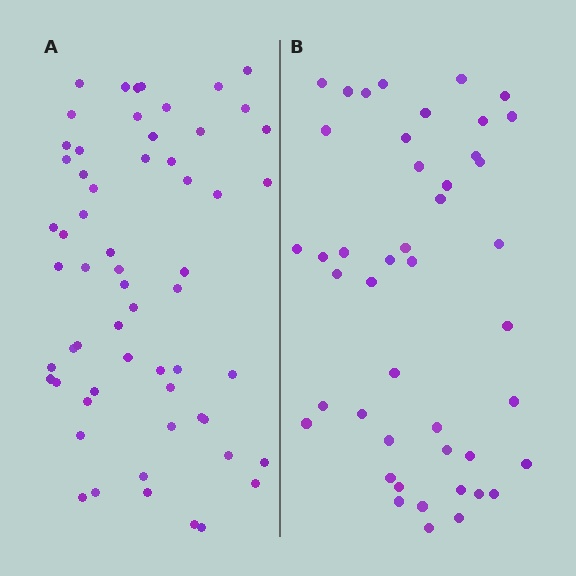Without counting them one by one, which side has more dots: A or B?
Region A (the left region) has more dots.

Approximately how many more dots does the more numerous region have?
Region A has approximately 15 more dots than region B.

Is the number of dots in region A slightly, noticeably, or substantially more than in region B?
Region A has noticeably more, but not dramatically so. The ratio is roughly 1.3 to 1.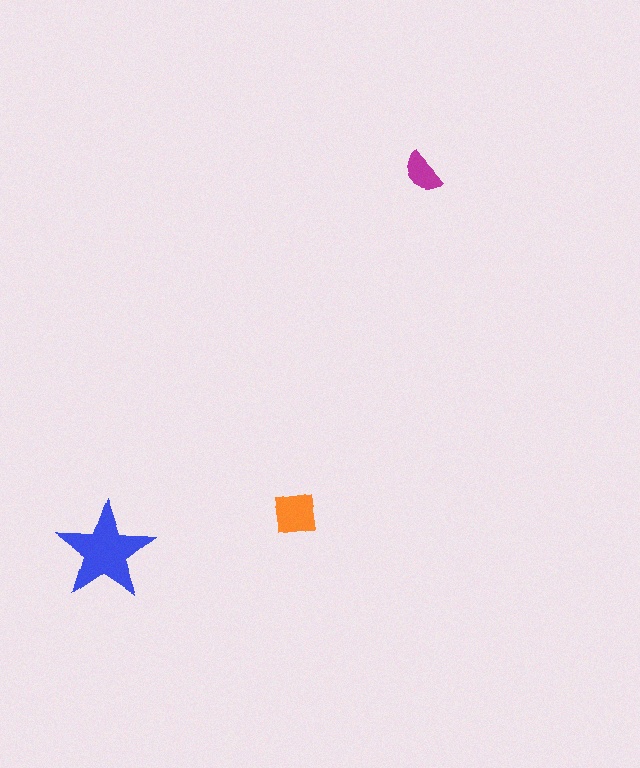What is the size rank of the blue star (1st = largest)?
1st.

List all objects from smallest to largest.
The magenta semicircle, the orange square, the blue star.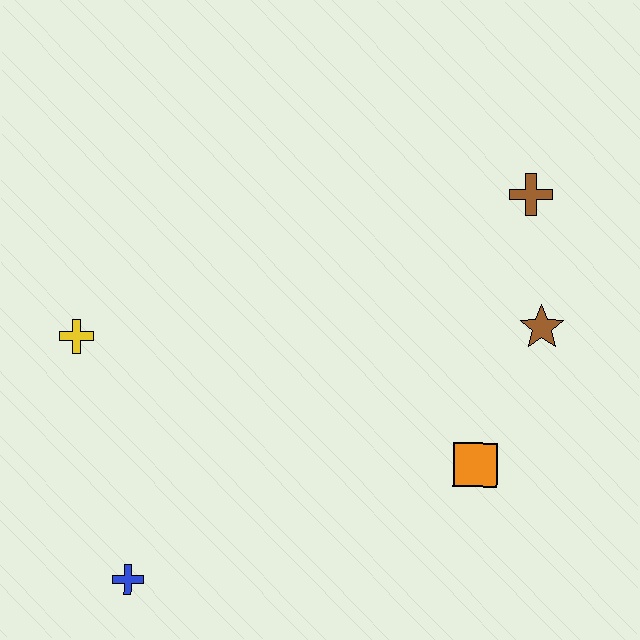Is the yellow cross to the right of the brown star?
No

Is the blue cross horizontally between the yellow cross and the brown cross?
Yes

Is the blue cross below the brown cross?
Yes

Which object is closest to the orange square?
The brown star is closest to the orange square.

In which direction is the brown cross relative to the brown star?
The brown cross is above the brown star.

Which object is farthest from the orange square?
The yellow cross is farthest from the orange square.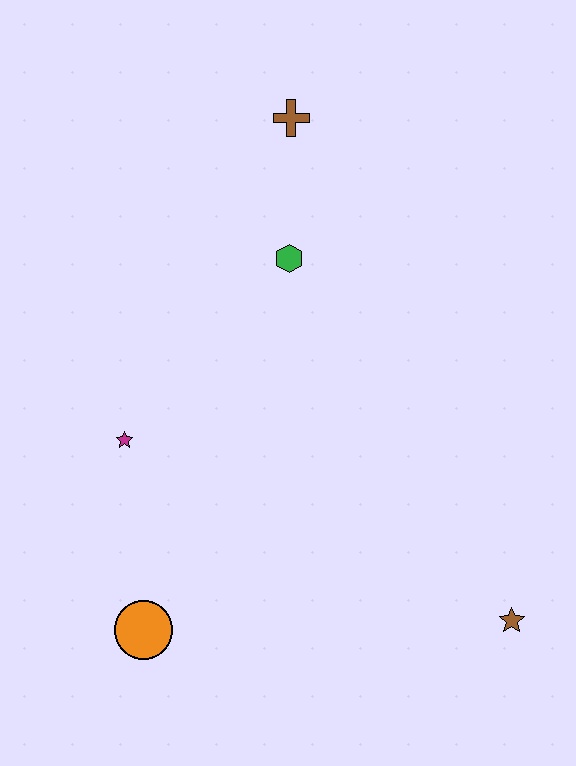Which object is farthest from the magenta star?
The brown star is farthest from the magenta star.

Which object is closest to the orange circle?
The magenta star is closest to the orange circle.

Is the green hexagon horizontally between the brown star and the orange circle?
Yes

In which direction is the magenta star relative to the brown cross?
The magenta star is below the brown cross.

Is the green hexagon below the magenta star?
No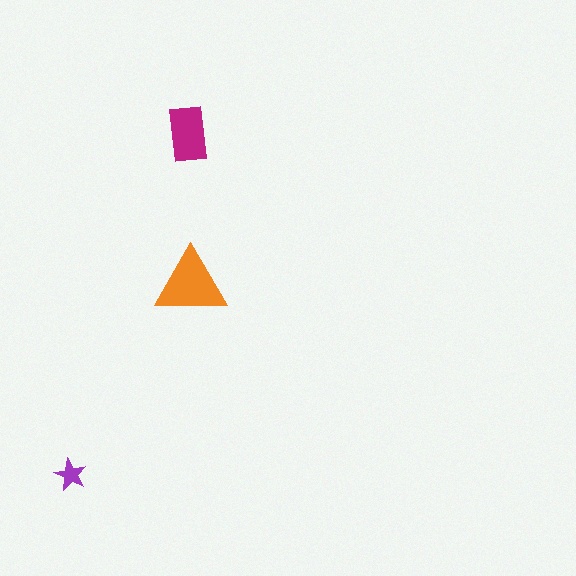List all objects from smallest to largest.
The purple star, the magenta rectangle, the orange triangle.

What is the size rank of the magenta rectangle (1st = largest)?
2nd.